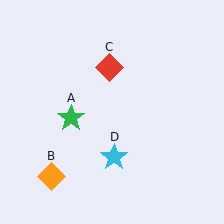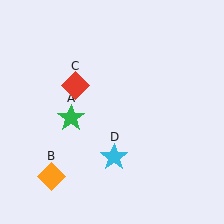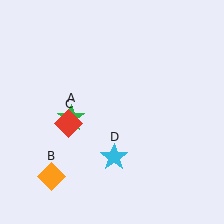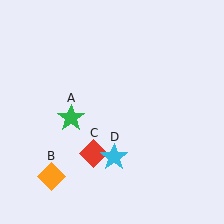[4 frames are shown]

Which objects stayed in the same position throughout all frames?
Green star (object A) and orange diamond (object B) and cyan star (object D) remained stationary.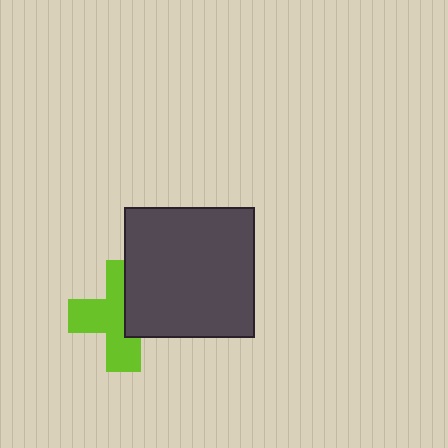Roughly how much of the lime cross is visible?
About half of it is visible (roughly 59%).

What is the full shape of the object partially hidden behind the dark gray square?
The partially hidden object is a lime cross.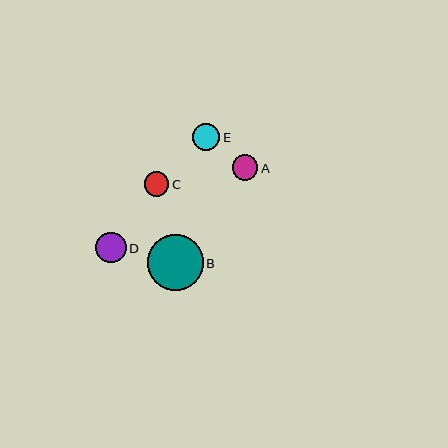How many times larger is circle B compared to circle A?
Circle B is approximately 2.2 times the size of circle A.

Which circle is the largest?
Circle B is the largest with a size of approximately 56 pixels.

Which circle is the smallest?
Circle C is the smallest with a size of approximately 25 pixels.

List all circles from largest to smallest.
From largest to smallest: B, D, E, A, C.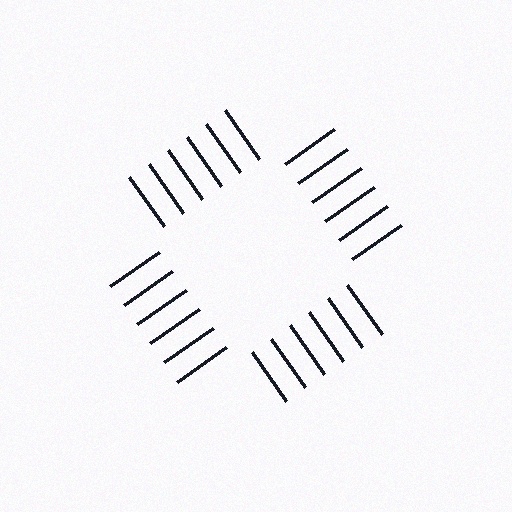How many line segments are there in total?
24 — 6 along each of the 4 edges.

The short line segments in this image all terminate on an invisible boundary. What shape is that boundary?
An illusory square — the line segments terminate on its edges but no continuous stroke is drawn.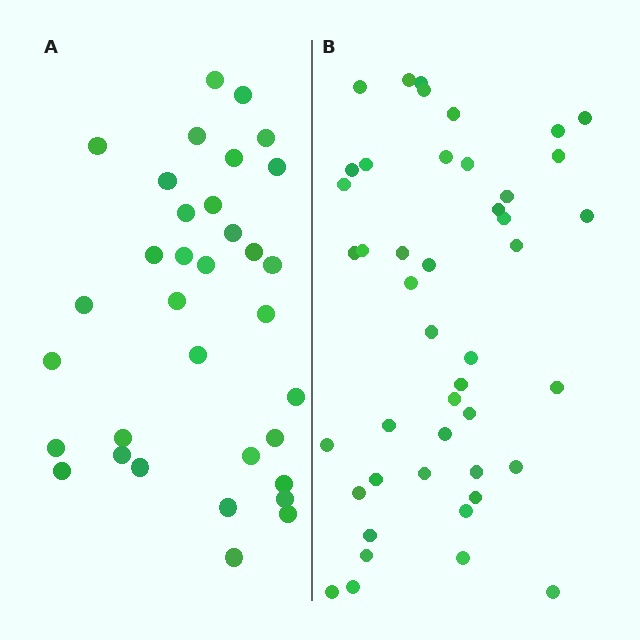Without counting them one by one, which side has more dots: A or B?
Region B (the right region) has more dots.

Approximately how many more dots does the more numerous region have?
Region B has roughly 12 or so more dots than region A.